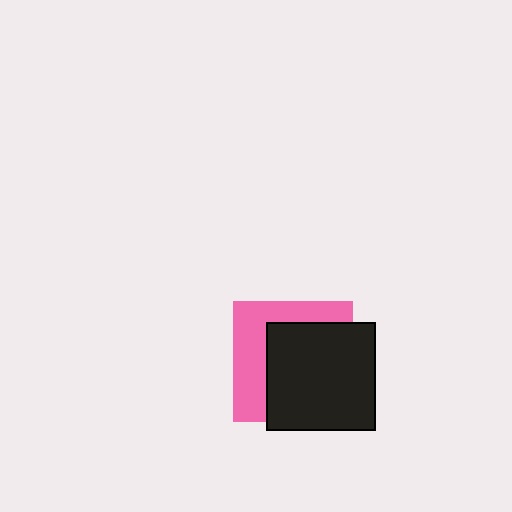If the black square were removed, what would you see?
You would see the complete pink square.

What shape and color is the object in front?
The object in front is a black square.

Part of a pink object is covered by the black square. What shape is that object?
It is a square.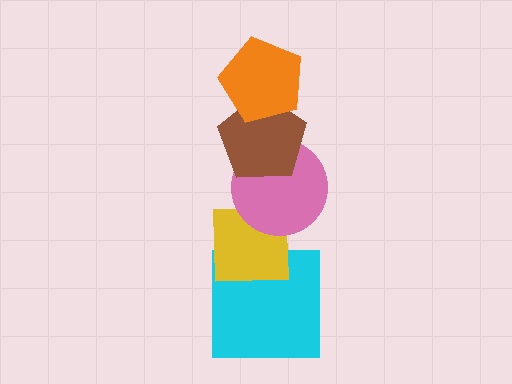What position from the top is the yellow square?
The yellow square is 4th from the top.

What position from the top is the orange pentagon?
The orange pentagon is 1st from the top.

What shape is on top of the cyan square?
The yellow square is on top of the cyan square.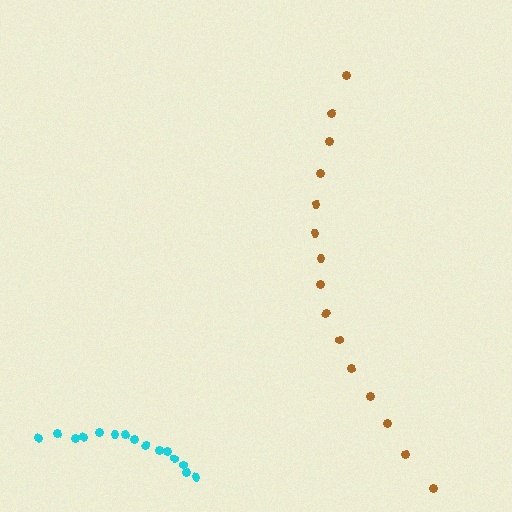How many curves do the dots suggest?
There are 2 distinct paths.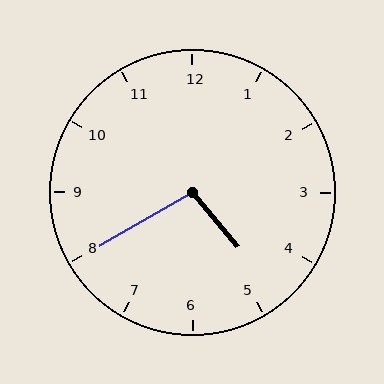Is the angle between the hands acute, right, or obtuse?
It is obtuse.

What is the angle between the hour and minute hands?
Approximately 100 degrees.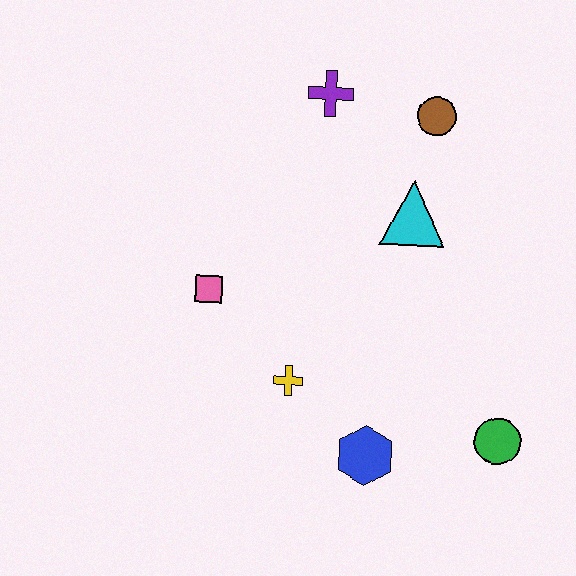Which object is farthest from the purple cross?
The green circle is farthest from the purple cross.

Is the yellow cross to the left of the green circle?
Yes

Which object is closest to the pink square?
The yellow cross is closest to the pink square.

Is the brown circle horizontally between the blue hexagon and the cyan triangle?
No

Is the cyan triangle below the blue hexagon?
No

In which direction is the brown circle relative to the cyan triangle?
The brown circle is above the cyan triangle.